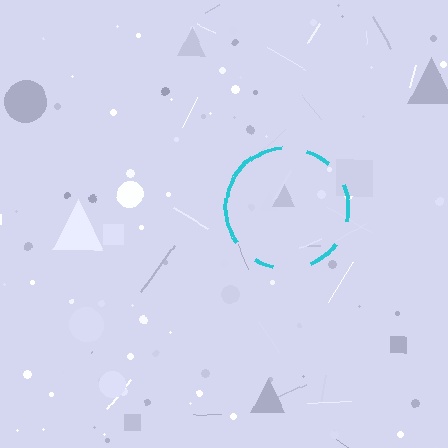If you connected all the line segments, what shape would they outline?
They would outline a circle.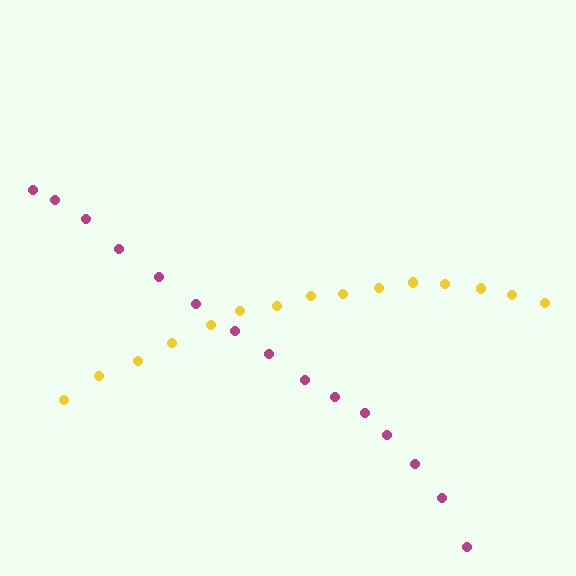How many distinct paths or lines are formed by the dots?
There are 2 distinct paths.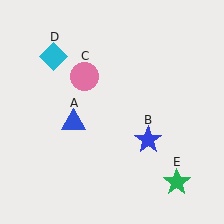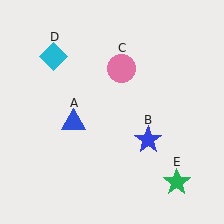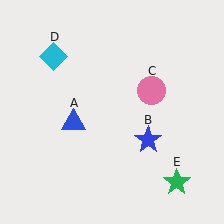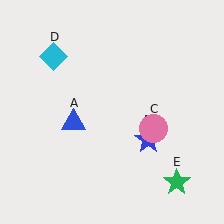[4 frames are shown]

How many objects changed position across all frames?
1 object changed position: pink circle (object C).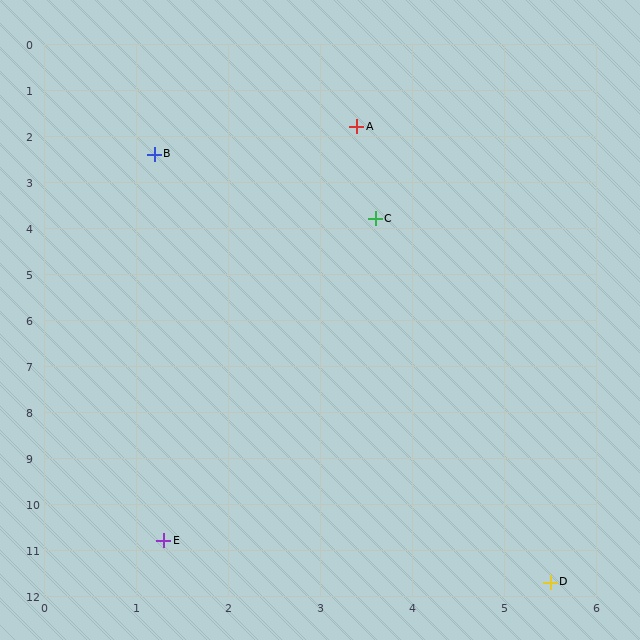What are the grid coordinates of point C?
Point C is at approximately (3.6, 3.8).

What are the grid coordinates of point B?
Point B is at approximately (1.2, 2.4).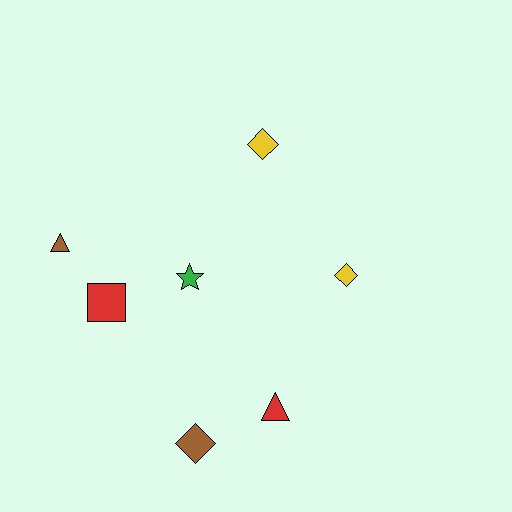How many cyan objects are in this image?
There are no cyan objects.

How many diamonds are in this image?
There are 3 diamonds.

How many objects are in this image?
There are 7 objects.